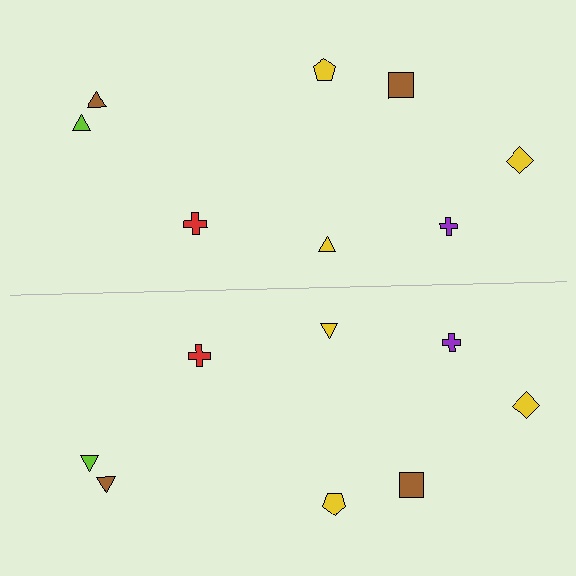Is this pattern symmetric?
Yes, this pattern has bilateral (reflection) symmetry.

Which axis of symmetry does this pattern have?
The pattern has a horizontal axis of symmetry running through the center of the image.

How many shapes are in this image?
There are 16 shapes in this image.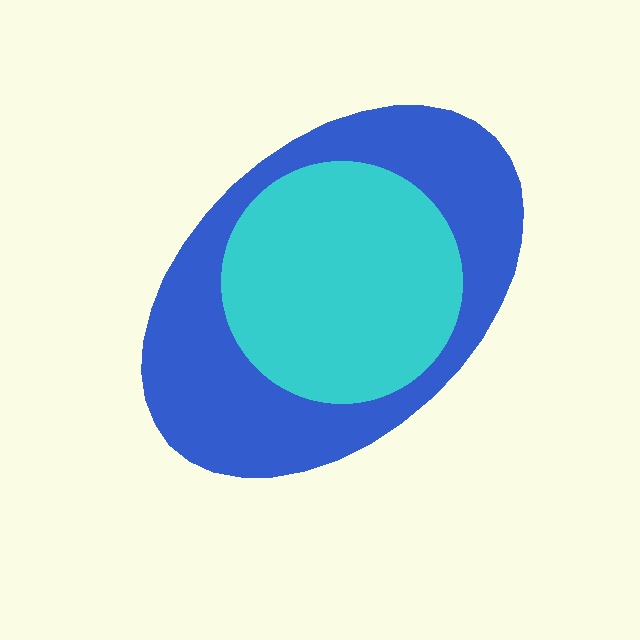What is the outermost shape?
The blue ellipse.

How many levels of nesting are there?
2.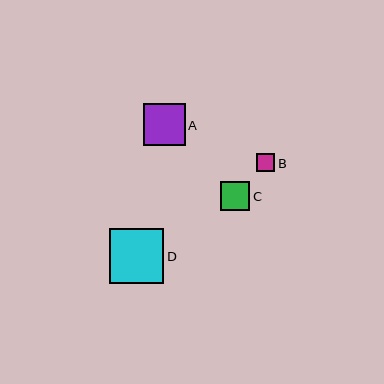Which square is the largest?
Square D is the largest with a size of approximately 54 pixels.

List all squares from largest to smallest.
From largest to smallest: D, A, C, B.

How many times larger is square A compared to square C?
Square A is approximately 1.4 times the size of square C.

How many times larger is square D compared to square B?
Square D is approximately 3.0 times the size of square B.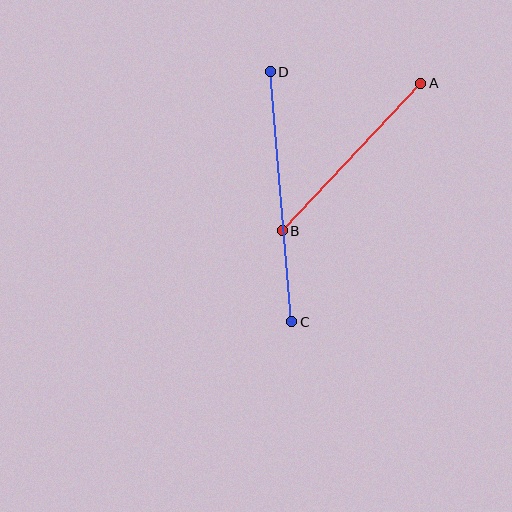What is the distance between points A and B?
The distance is approximately 202 pixels.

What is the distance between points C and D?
The distance is approximately 251 pixels.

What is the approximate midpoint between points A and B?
The midpoint is at approximately (351, 157) pixels.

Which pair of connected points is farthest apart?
Points C and D are farthest apart.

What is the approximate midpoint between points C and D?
The midpoint is at approximately (281, 197) pixels.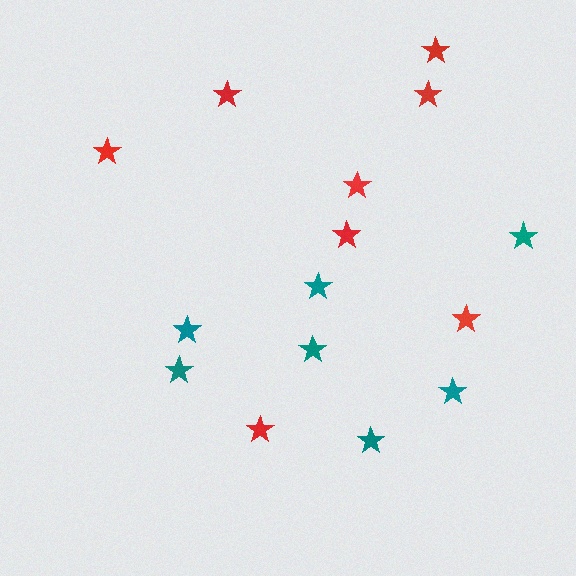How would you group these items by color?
There are 2 groups: one group of red stars (8) and one group of teal stars (7).